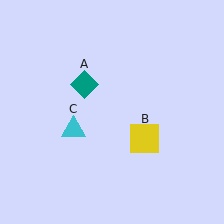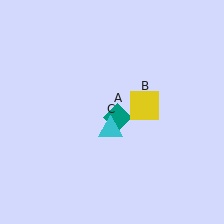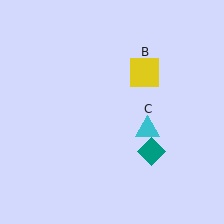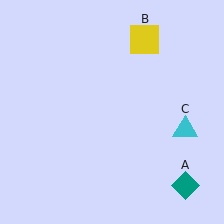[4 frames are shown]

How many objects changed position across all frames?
3 objects changed position: teal diamond (object A), yellow square (object B), cyan triangle (object C).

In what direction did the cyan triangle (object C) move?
The cyan triangle (object C) moved right.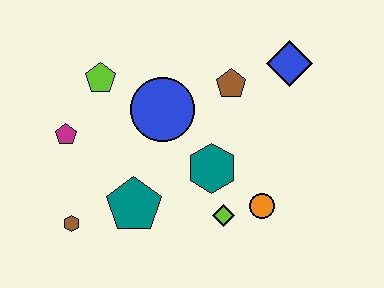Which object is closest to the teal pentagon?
The brown hexagon is closest to the teal pentagon.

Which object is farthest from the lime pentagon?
The orange circle is farthest from the lime pentagon.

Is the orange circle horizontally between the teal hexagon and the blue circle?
No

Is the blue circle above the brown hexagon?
Yes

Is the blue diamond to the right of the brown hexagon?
Yes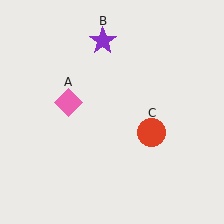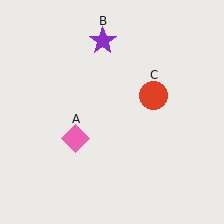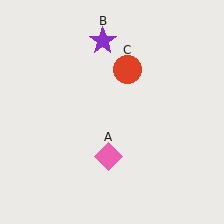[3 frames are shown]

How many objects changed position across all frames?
2 objects changed position: pink diamond (object A), red circle (object C).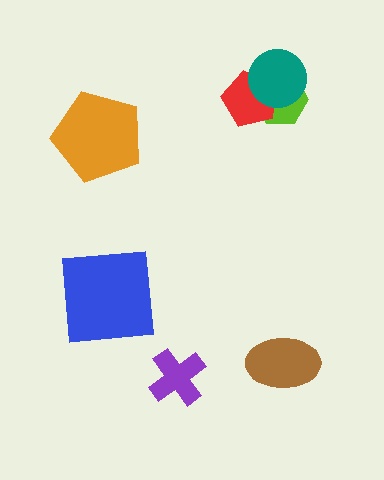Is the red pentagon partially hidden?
Yes, it is partially covered by another shape.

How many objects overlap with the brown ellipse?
0 objects overlap with the brown ellipse.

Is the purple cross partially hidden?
No, no other shape covers it.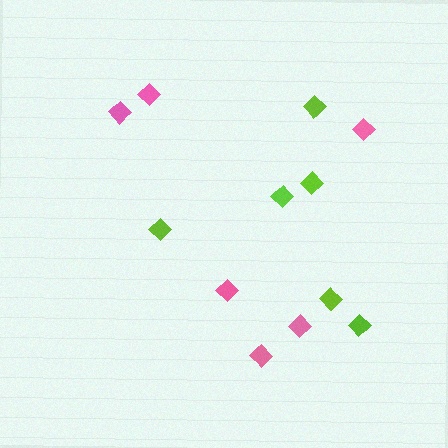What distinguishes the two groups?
There are 2 groups: one group of lime diamonds (6) and one group of pink diamonds (6).